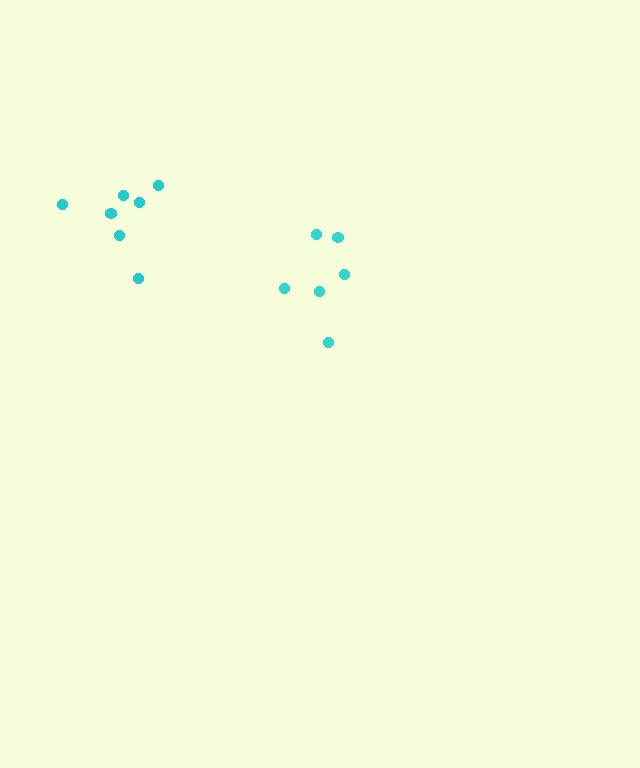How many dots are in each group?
Group 1: 7 dots, Group 2: 6 dots (13 total).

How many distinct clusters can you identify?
There are 2 distinct clusters.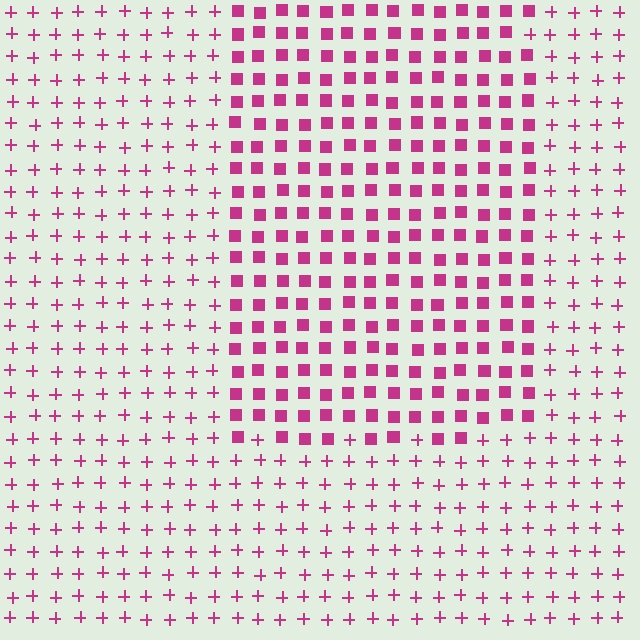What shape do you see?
I see a rectangle.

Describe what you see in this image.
The image is filled with small magenta elements arranged in a uniform grid. A rectangle-shaped region contains squares, while the surrounding area contains plus signs. The boundary is defined purely by the change in element shape.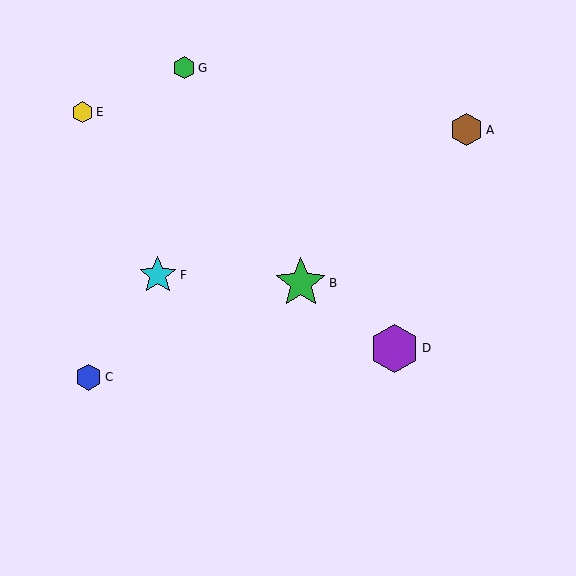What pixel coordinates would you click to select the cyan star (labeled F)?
Click at (158, 275) to select the cyan star F.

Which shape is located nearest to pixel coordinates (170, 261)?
The cyan star (labeled F) at (158, 275) is nearest to that location.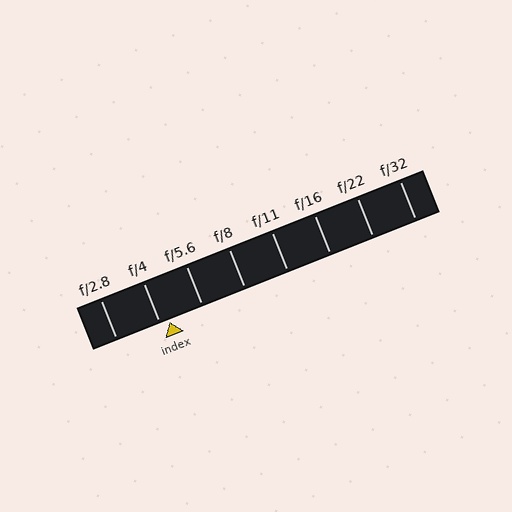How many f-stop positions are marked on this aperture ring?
There are 8 f-stop positions marked.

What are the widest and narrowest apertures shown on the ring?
The widest aperture shown is f/2.8 and the narrowest is f/32.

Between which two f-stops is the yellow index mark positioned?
The index mark is between f/4 and f/5.6.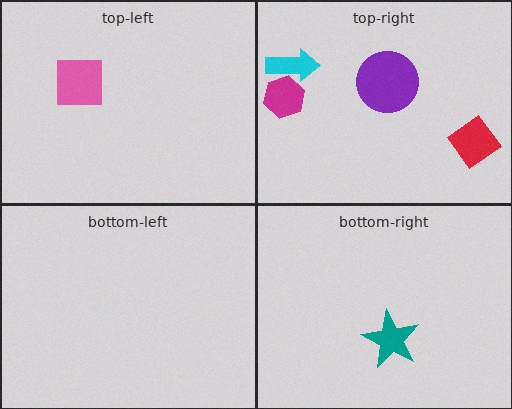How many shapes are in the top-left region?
1.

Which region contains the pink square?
The top-left region.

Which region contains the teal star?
The bottom-right region.